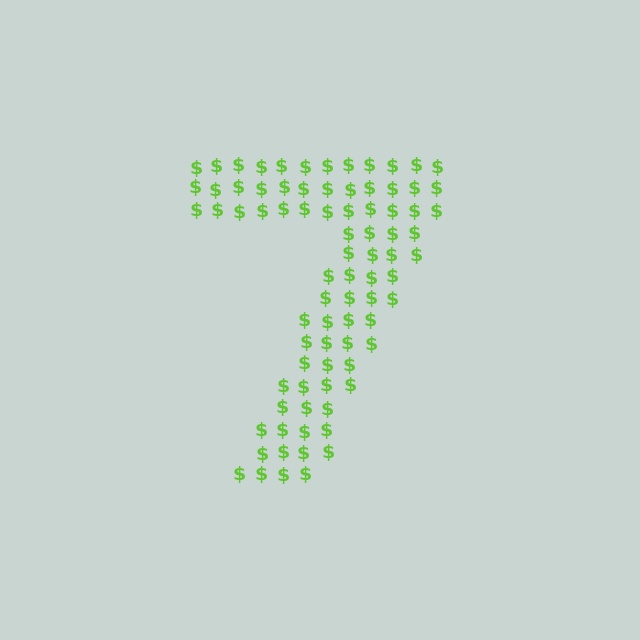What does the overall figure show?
The overall figure shows the digit 7.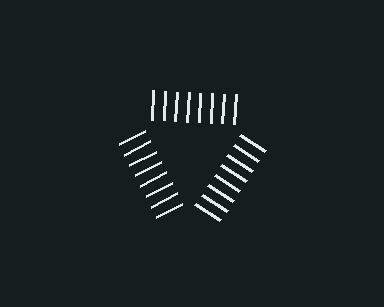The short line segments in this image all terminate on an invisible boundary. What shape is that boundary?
An illusory triangle — the line segments terminate on its edges but no continuous stroke is drawn.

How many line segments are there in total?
24 — 8 along each of the 3 edges.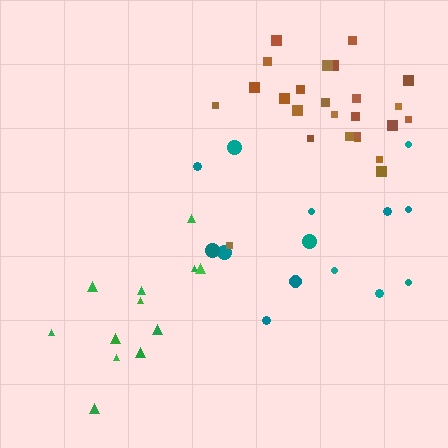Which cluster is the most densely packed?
Brown.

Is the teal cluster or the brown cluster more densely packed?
Brown.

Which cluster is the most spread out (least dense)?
Teal.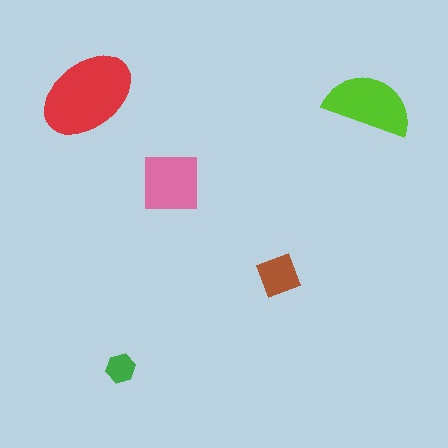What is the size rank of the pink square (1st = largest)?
3rd.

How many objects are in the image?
There are 5 objects in the image.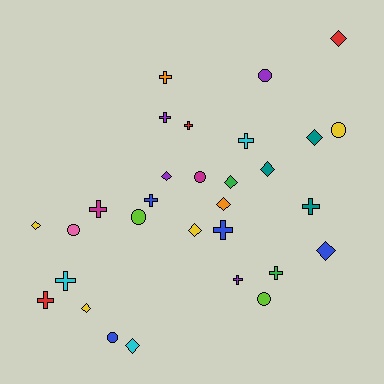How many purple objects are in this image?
There are 4 purple objects.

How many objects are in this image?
There are 30 objects.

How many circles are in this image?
There are 7 circles.